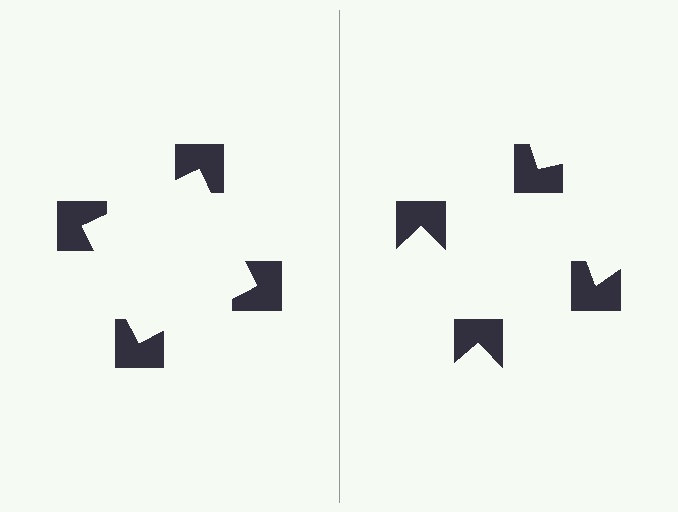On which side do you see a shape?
An illusory square appears on the left side. On the right side the wedge cuts are rotated, so no coherent shape forms.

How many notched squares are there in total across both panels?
8 — 4 on each side.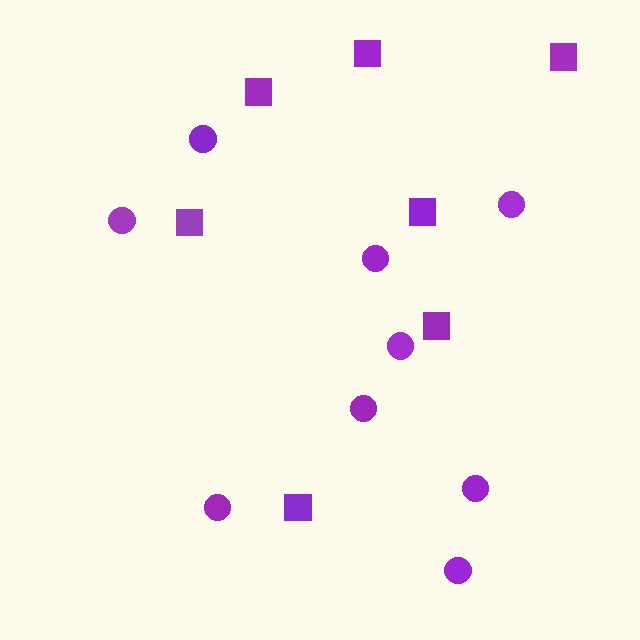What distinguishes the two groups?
There are 2 groups: one group of squares (7) and one group of circles (9).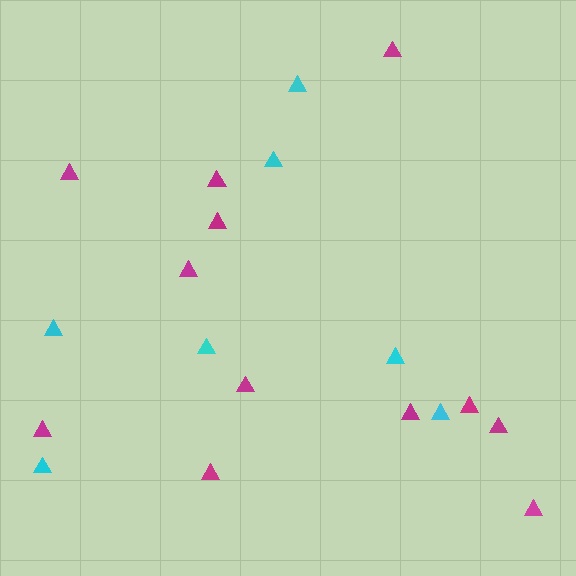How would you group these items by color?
There are 2 groups: one group of cyan triangles (7) and one group of magenta triangles (12).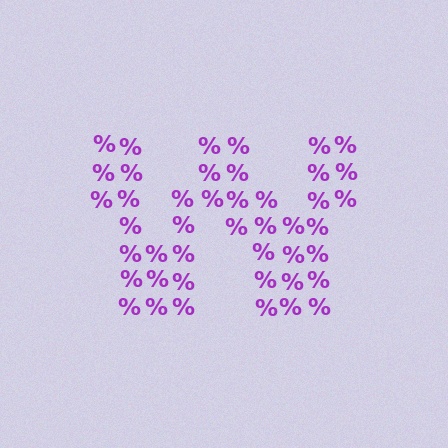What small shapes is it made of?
It is made of small percent signs.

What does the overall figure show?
The overall figure shows the letter W.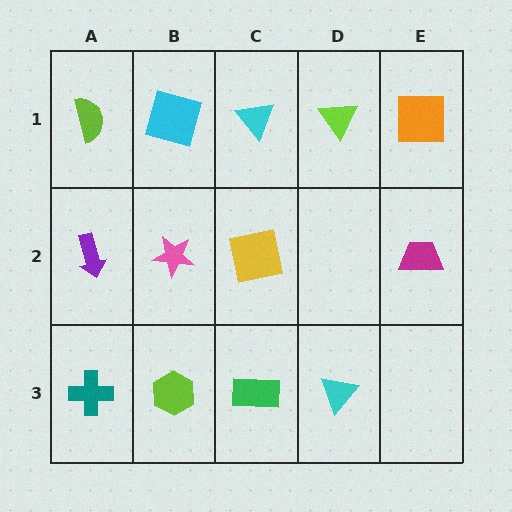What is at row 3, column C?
A green rectangle.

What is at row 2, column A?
A purple arrow.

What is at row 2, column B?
A pink star.